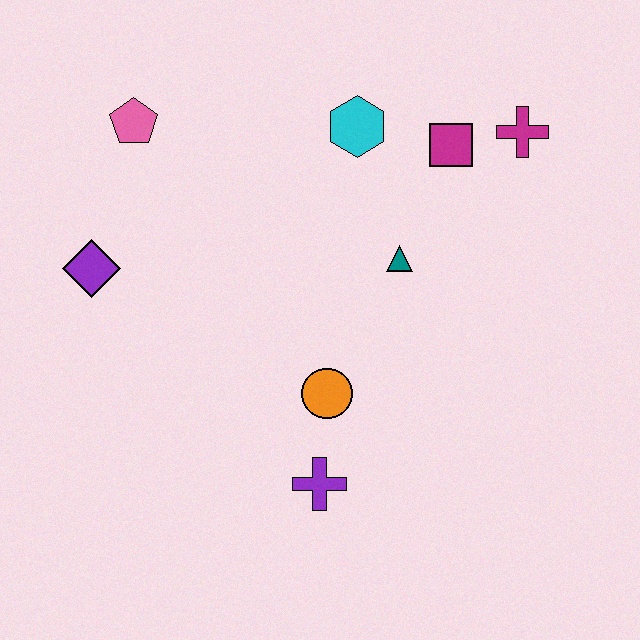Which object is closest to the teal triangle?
The magenta square is closest to the teal triangle.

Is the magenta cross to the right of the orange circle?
Yes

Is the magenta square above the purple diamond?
Yes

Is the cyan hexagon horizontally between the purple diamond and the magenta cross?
Yes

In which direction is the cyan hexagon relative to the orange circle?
The cyan hexagon is above the orange circle.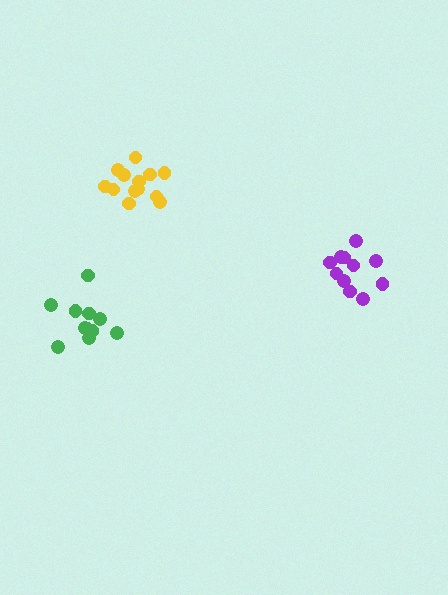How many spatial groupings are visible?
There are 3 spatial groupings.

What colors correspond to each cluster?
The clusters are colored: purple, yellow, green.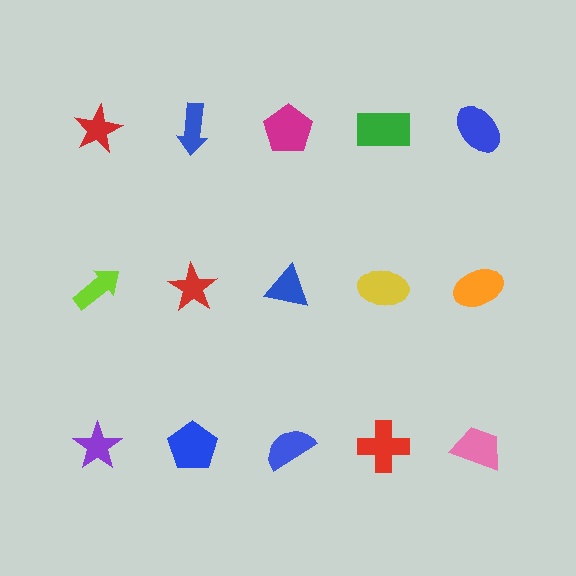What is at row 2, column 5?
An orange ellipse.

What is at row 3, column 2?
A blue pentagon.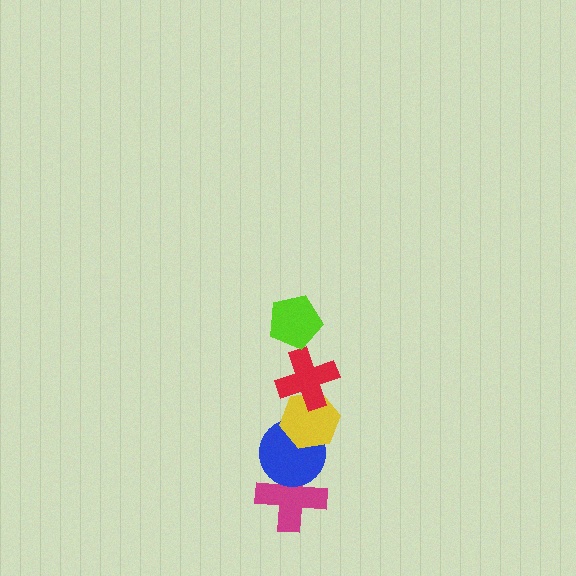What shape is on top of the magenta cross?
The blue circle is on top of the magenta cross.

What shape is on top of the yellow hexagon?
The red cross is on top of the yellow hexagon.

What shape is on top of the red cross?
The lime pentagon is on top of the red cross.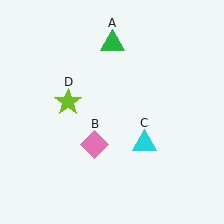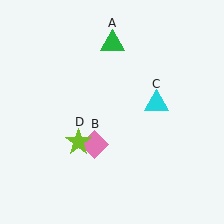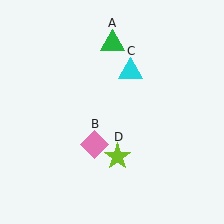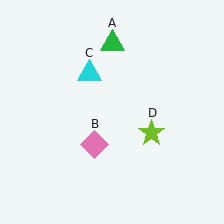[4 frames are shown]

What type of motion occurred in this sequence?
The cyan triangle (object C), lime star (object D) rotated counterclockwise around the center of the scene.